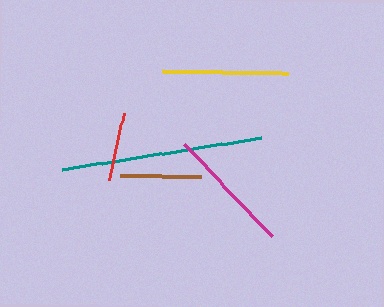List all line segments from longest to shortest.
From longest to shortest: teal, magenta, yellow, brown, red.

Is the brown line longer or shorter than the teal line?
The teal line is longer than the brown line.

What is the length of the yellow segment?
The yellow segment is approximately 127 pixels long.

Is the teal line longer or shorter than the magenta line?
The teal line is longer than the magenta line.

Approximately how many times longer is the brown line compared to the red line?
The brown line is approximately 1.2 times the length of the red line.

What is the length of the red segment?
The red segment is approximately 68 pixels long.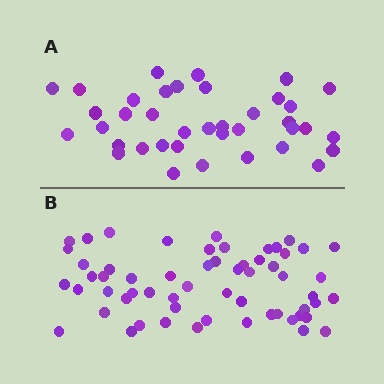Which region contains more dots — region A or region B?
Region B (the bottom region) has more dots.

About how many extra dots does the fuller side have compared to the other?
Region B has approximately 20 more dots than region A.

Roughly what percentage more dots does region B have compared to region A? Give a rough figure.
About 55% more.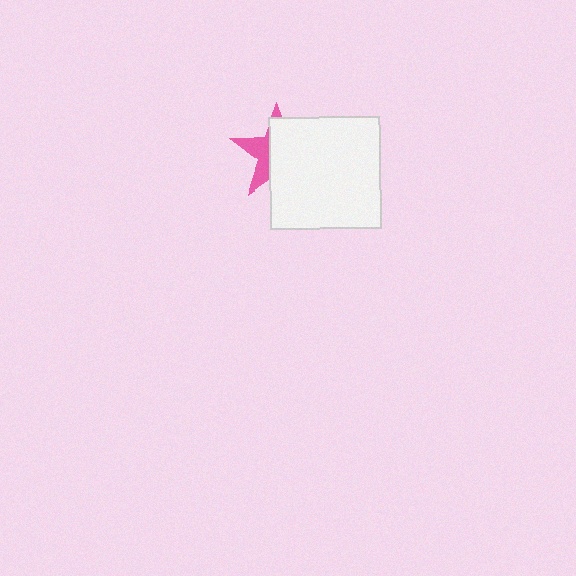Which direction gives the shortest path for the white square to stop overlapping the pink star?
Moving right gives the shortest separation.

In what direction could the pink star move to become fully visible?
The pink star could move left. That would shift it out from behind the white square entirely.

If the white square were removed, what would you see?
You would see the complete pink star.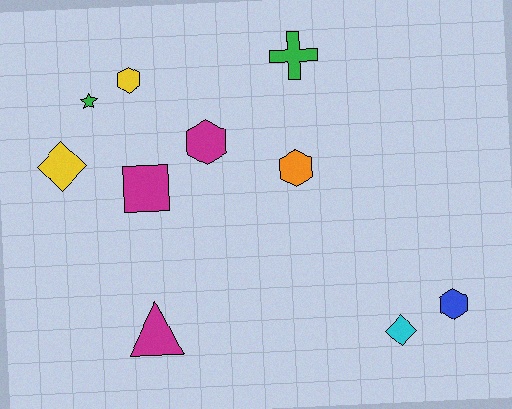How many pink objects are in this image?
There are no pink objects.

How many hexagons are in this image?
There are 4 hexagons.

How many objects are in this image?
There are 10 objects.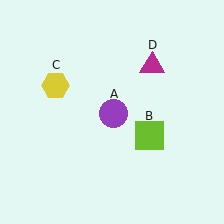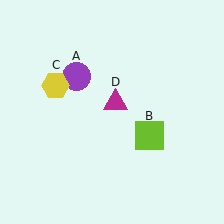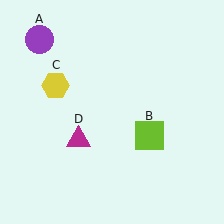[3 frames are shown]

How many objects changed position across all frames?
2 objects changed position: purple circle (object A), magenta triangle (object D).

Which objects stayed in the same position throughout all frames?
Lime square (object B) and yellow hexagon (object C) remained stationary.